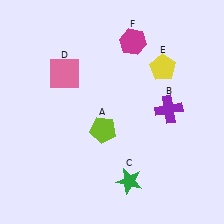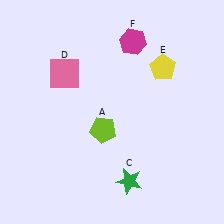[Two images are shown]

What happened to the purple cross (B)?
The purple cross (B) was removed in Image 2. It was in the top-right area of Image 1.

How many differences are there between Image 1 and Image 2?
There is 1 difference between the two images.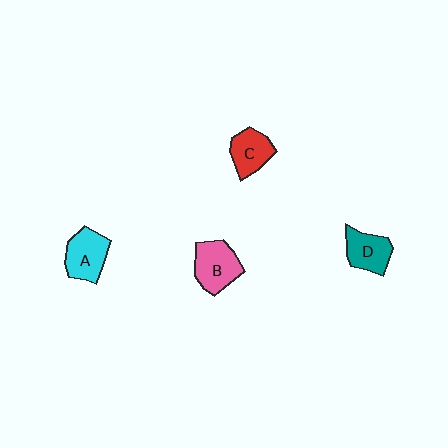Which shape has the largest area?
Shape B (pink).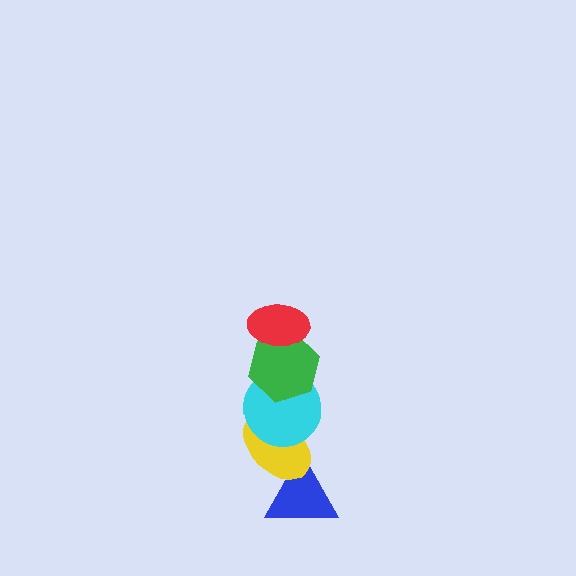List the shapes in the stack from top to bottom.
From top to bottom: the red ellipse, the green hexagon, the cyan circle, the yellow ellipse, the blue triangle.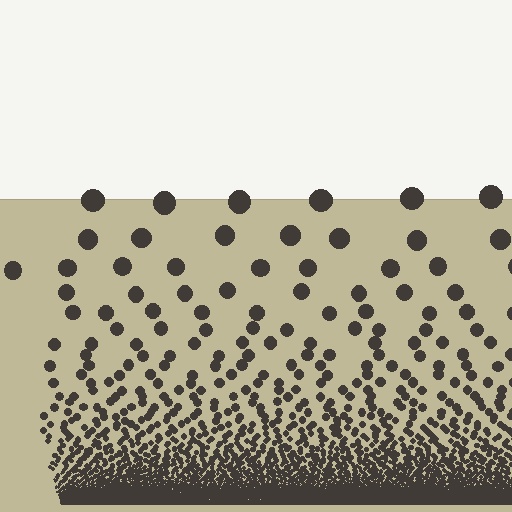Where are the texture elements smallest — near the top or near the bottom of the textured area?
Near the bottom.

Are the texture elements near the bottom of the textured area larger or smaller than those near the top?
Smaller. The gradient is inverted — elements near the bottom are smaller and denser.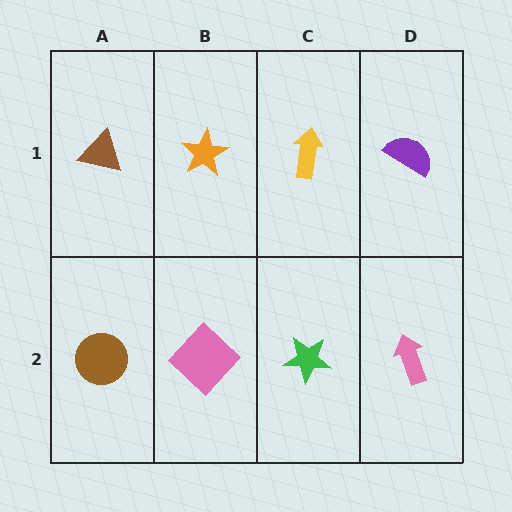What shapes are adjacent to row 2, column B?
An orange star (row 1, column B), a brown circle (row 2, column A), a green star (row 2, column C).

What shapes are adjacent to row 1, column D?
A pink arrow (row 2, column D), a yellow arrow (row 1, column C).